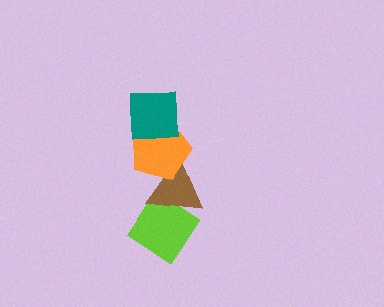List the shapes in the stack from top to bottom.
From top to bottom: the teal square, the orange pentagon, the brown triangle, the lime diamond.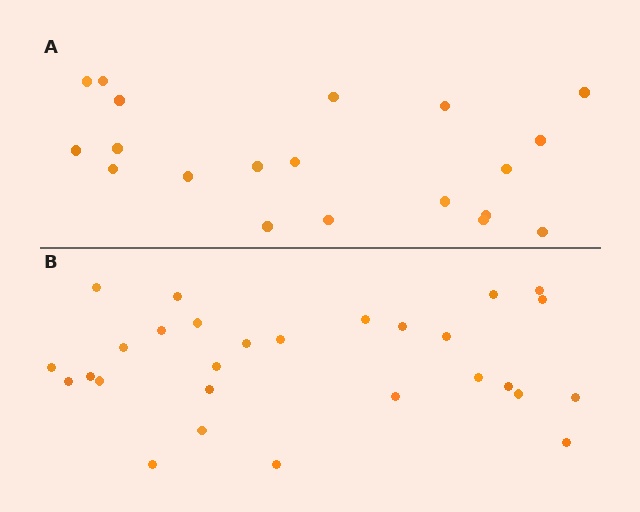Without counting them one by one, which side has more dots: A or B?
Region B (the bottom region) has more dots.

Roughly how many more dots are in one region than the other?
Region B has roughly 8 or so more dots than region A.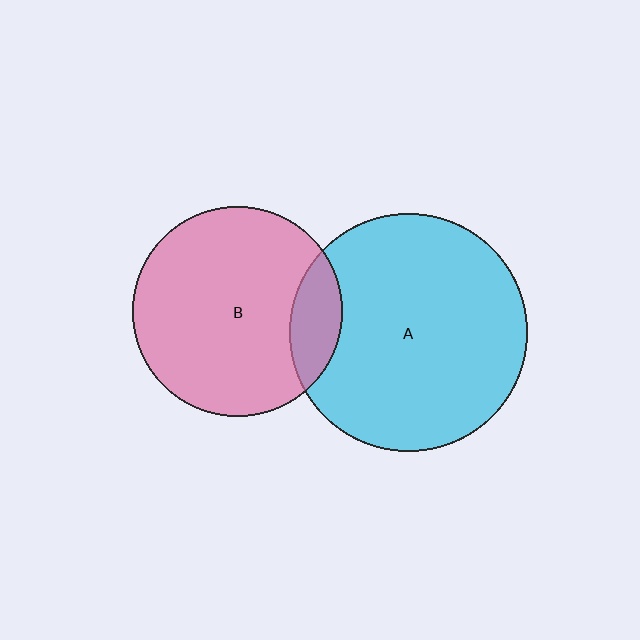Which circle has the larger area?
Circle A (cyan).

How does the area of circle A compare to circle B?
Approximately 1.3 times.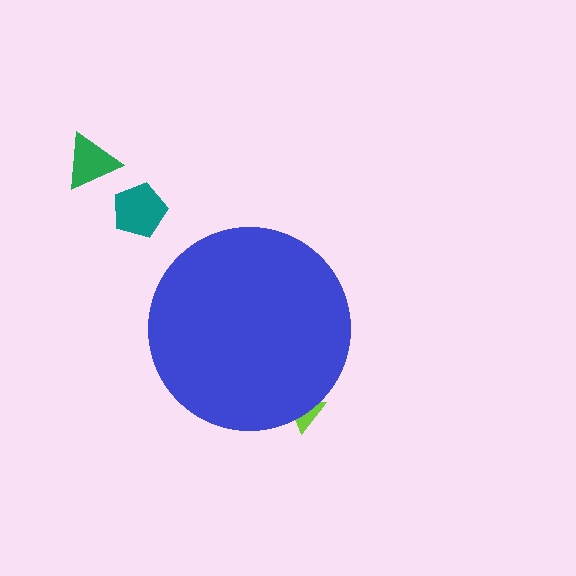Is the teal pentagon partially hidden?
No, the teal pentagon is fully visible.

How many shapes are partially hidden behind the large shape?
1 shape is partially hidden.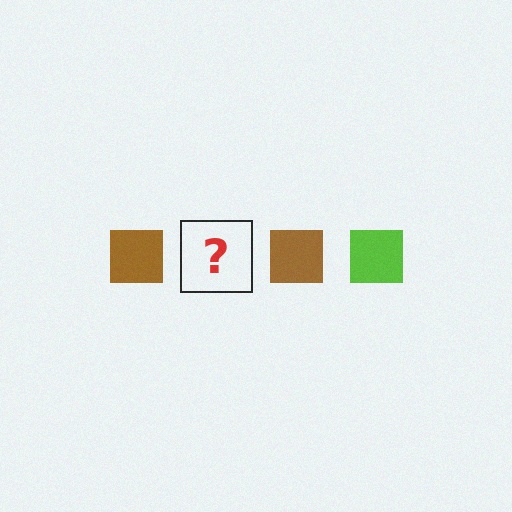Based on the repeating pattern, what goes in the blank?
The blank should be a lime square.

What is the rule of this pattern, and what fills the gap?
The rule is that the pattern cycles through brown, lime squares. The gap should be filled with a lime square.